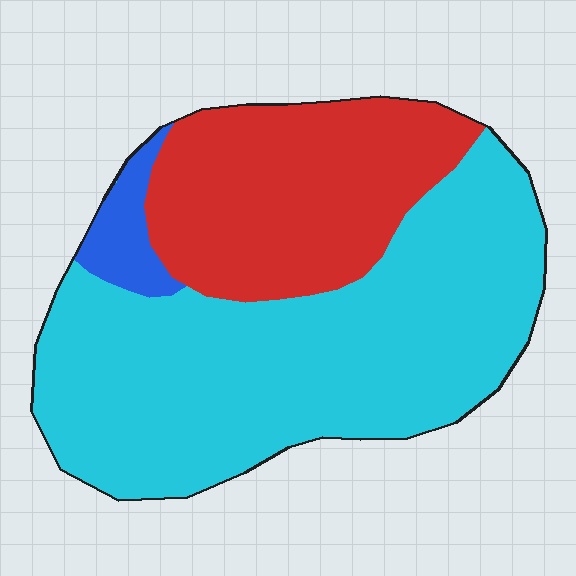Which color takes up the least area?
Blue, at roughly 5%.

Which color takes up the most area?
Cyan, at roughly 65%.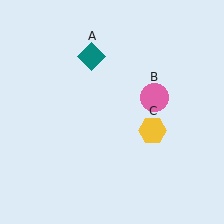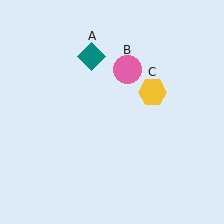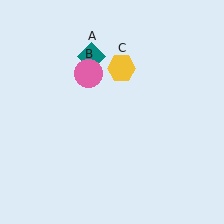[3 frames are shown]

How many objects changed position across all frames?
2 objects changed position: pink circle (object B), yellow hexagon (object C).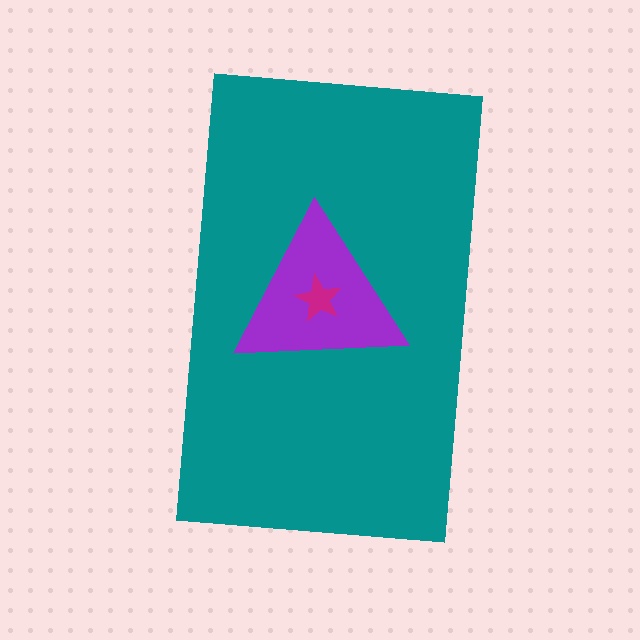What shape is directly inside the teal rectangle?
The purple triangle.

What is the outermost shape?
The teal rectangle.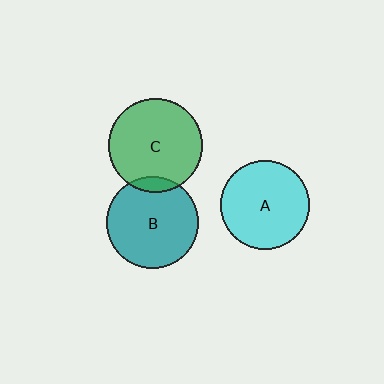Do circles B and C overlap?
Yes.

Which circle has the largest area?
Circle C (green).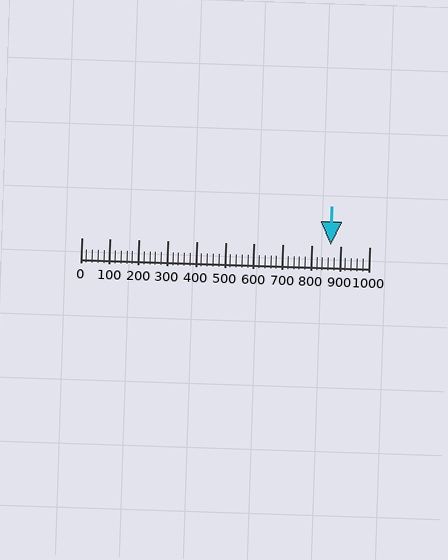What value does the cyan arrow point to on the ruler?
The cyan arrow points to approximately 866.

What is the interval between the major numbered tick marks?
The major tick marks are spaced 100 units apart.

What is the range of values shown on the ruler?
The ruler shows values from 0 to 1000.